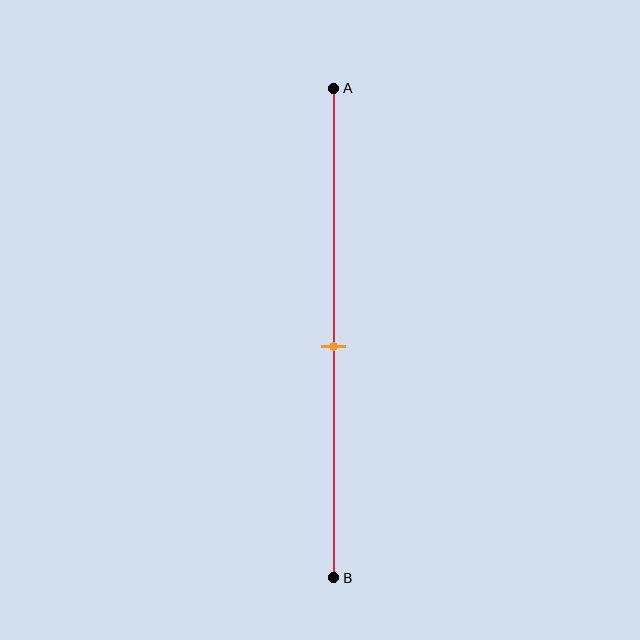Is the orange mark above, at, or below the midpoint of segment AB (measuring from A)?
The orange mark is approximately at the midpoint of segment AB.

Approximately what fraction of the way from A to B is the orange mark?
The orange mark is approximately 55% of the way from A to B.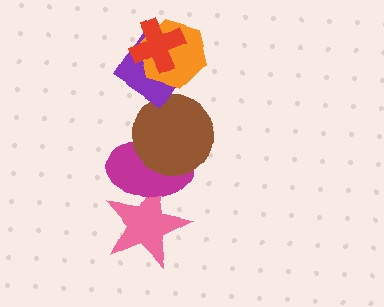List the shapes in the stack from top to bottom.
From top to bottom: the red cross, the orange hexagon, the purple diamond, the brown circle, the magenta ellipse, the pink star.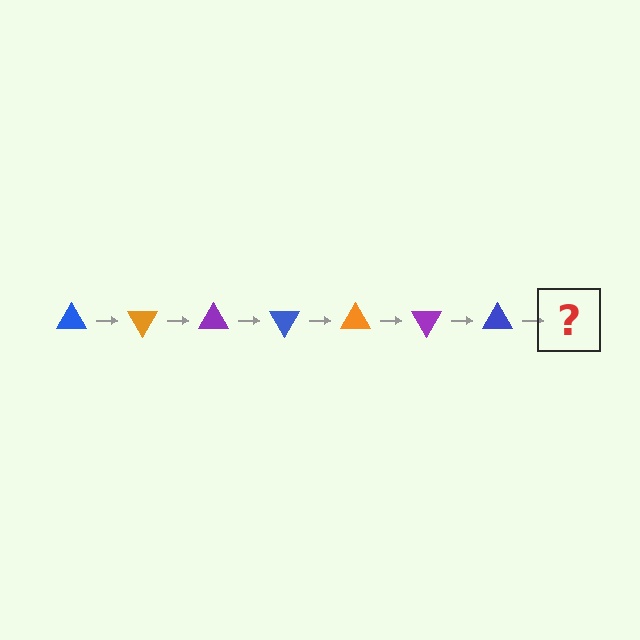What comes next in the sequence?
The next element should be an orange triangle, rotated 420 degrees from the start.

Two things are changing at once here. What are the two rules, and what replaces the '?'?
The two rules are that it rotates 60 degrees each step and the color cycles through blue, orange, and purple. The '?' should be an orange triangle, rotated 420 degrees from the start.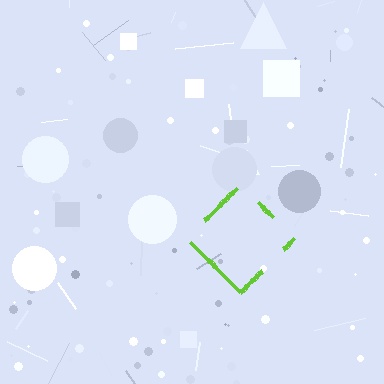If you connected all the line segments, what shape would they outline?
They would outline a diamond.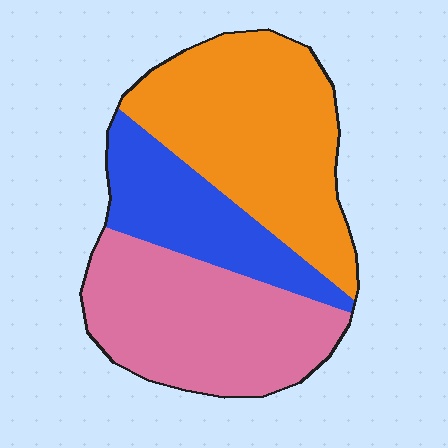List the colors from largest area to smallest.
From largest to smallest: orange, pink, blue.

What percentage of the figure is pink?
Pink takes up about three eighths (3/8) of the figure.